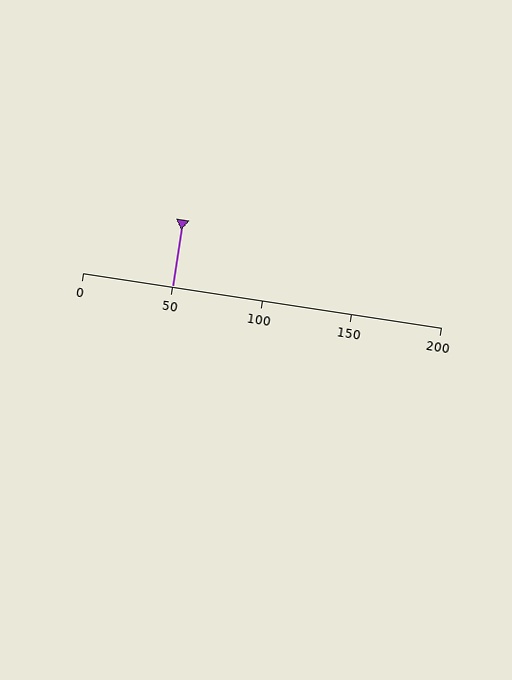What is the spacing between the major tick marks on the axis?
The major ticks are spaced 50 apart.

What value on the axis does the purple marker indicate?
The marker indicates approximately 50.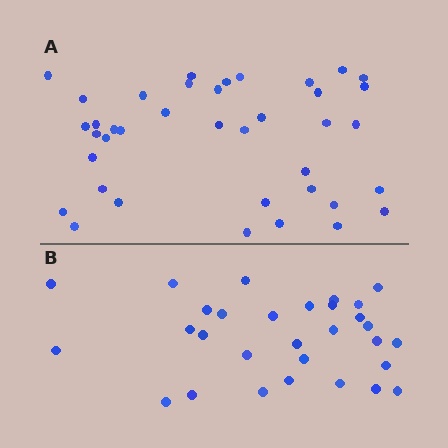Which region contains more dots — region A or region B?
Region A (the top region) has more dots.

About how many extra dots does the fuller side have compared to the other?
Region A has roughly 8 or so more dots than region B.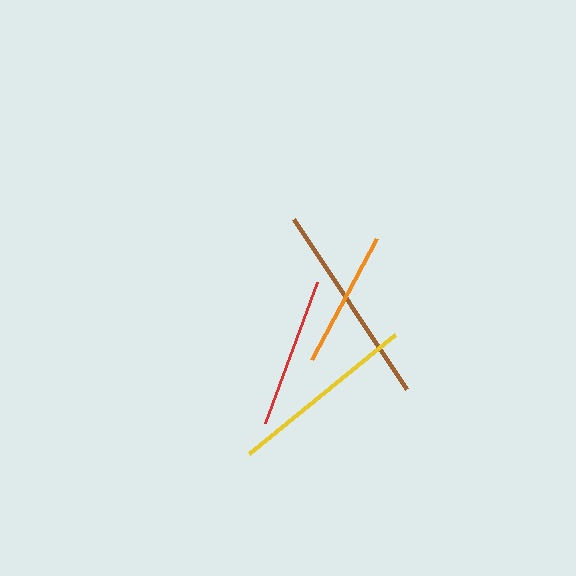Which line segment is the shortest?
The orange line is the shortest at approximately 137 pixels.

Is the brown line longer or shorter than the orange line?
The brown line is longer than the orange line.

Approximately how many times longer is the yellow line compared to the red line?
The yellow line is approximately 1.3 times the length of the red line.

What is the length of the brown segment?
The brown segment is approximately 204 pixels long.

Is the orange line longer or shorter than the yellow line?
The yellow line is longer than the orange line.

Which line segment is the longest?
The brown line is the longest at approximately 204 pixels.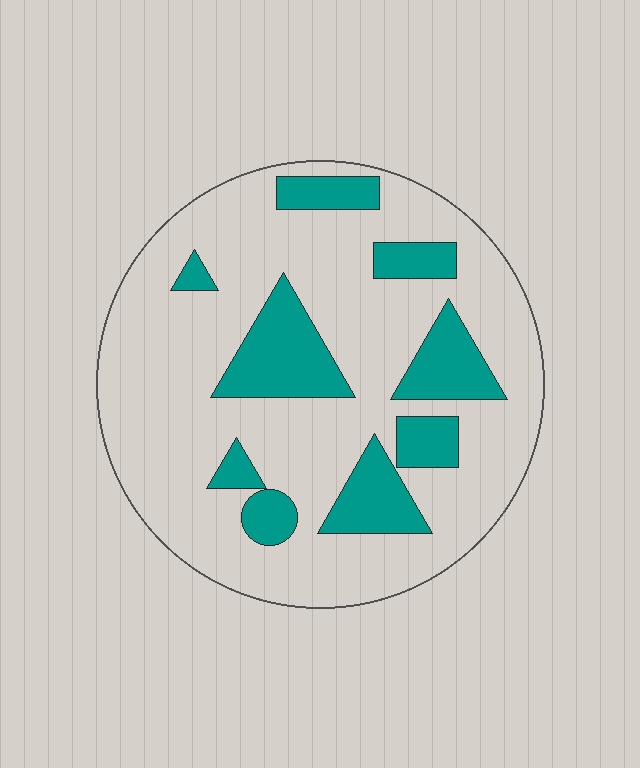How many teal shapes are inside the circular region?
9.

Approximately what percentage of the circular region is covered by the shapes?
Approximately 25%.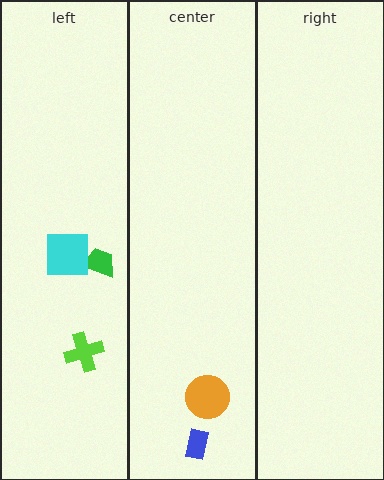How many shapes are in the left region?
3.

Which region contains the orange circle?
The center region.